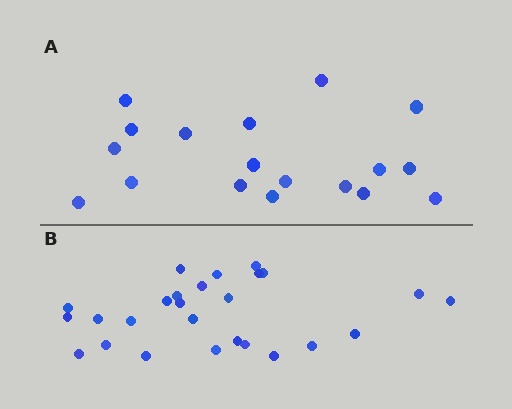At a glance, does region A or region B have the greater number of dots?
Region B (the bottom region) has more dots.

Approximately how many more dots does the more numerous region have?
Region B has roughly 8 or so more dots than region A.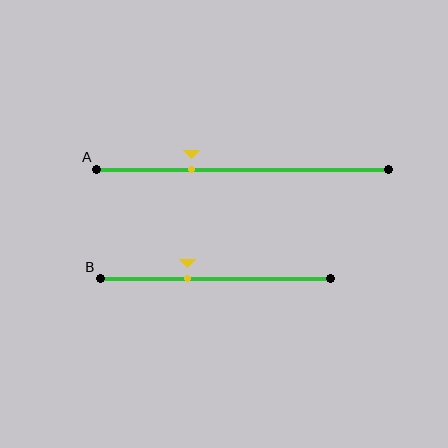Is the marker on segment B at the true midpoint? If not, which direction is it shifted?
No, the marker on segment B is shifted to the left by about 12% of the segment length.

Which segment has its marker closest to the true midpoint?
Segment B has its marker closest to the true midpoint.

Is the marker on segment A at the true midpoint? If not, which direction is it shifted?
No, the marker on segment A is shifted to the left by about 17% of the segment length.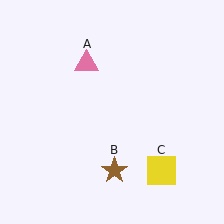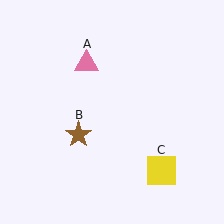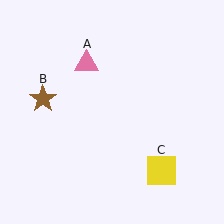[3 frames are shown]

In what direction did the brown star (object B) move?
The brown star (object B) moved up and to the left.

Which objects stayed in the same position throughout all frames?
Pink triangle (object A) and yellow square (object C) remained stationary.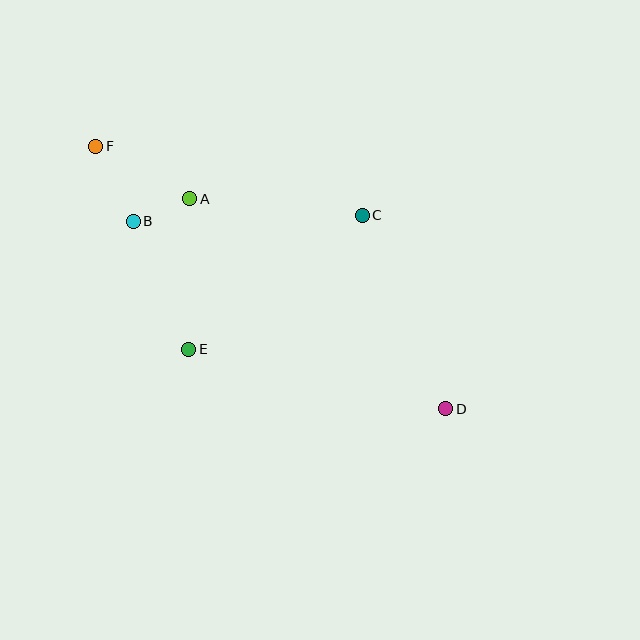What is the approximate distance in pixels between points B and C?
The distance between B and C is approximately 229 pixels.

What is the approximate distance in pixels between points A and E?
The distance between A and E is approximately 151 pixels.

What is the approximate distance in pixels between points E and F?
The distance between E and F is approximately 224 pixels.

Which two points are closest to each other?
Points A and B are closest to each other.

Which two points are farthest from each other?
Points D and F are farthest from each other.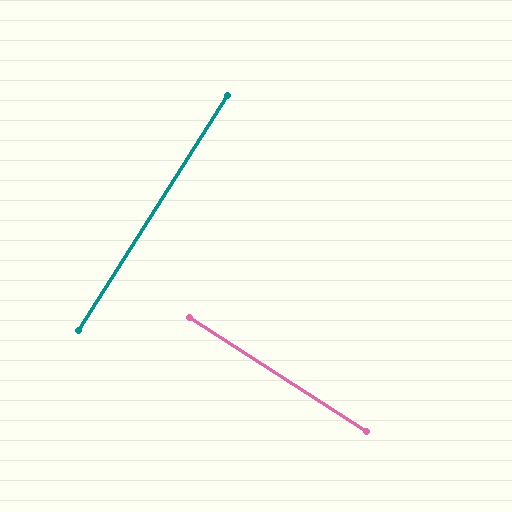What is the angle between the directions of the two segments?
Approximately 90 degrees.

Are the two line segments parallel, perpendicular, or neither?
Perpendicular — they meet at approximately 90°.